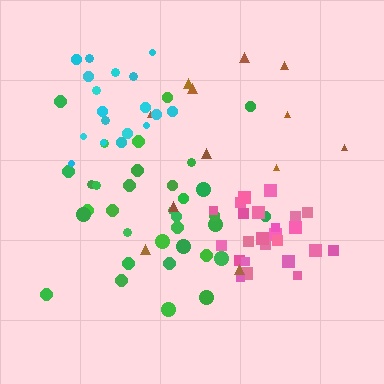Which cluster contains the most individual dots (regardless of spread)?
Green (34).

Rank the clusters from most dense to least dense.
pink, cyan, green, brown.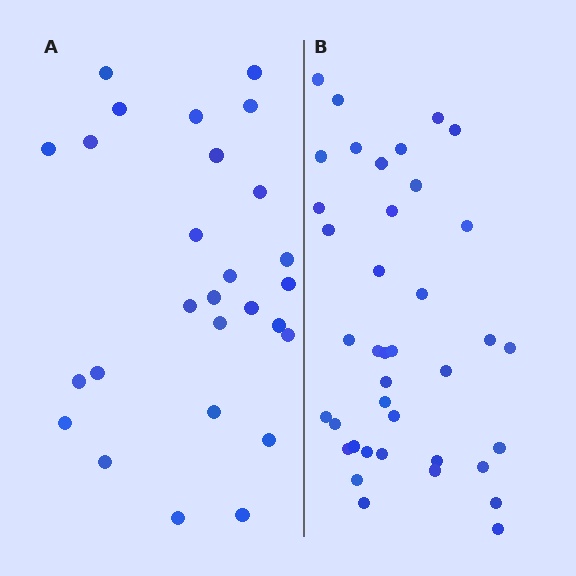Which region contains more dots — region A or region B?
Region B (the right region) has more dots.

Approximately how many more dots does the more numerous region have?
Region B has roughly 12 or so more dots than region A.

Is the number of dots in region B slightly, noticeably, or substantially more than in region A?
Region B has noticeably more, but not dramatically so. The ratio is roughly 1.4 to 1.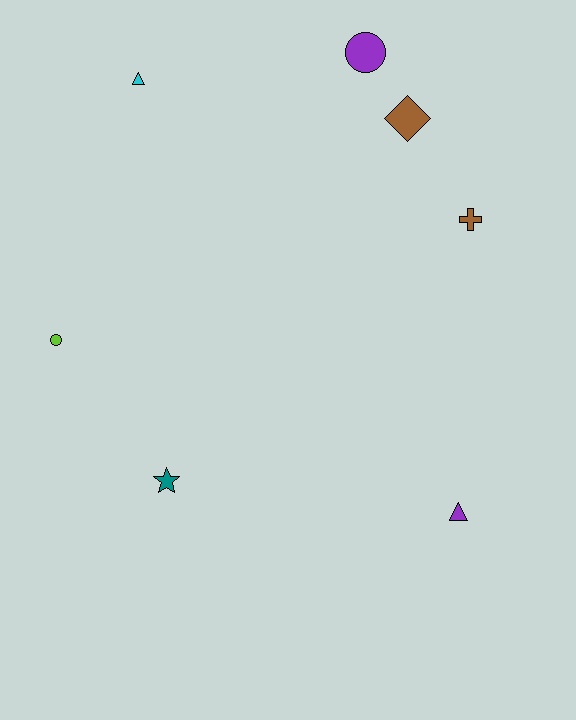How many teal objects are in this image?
There is 1 teal object.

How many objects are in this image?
There are 7 objects.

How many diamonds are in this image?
There is 1 diamond.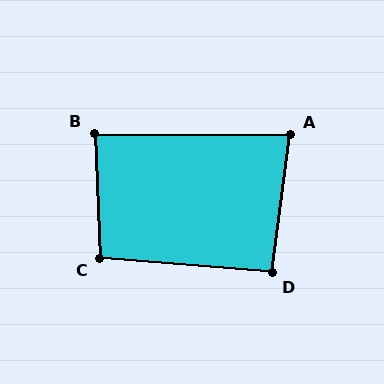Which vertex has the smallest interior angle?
A, at approximately 83 degrees.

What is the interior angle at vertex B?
Approximately 87 degrees (approximately right).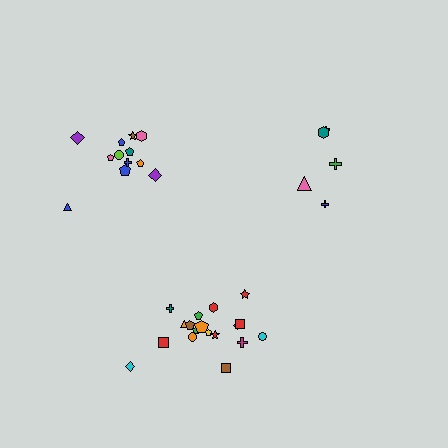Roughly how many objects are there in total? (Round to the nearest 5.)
Roughly 35 objects in total.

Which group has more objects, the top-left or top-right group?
The top-left group.